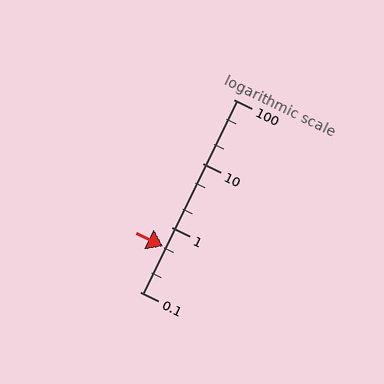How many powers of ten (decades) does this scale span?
The scale spans 3 decades, from 0.1 to 100.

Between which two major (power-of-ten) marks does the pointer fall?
The pointer is between 0.1 and 1.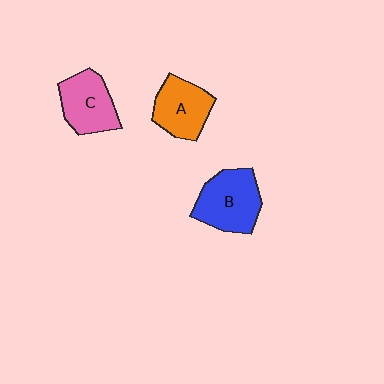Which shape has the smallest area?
Shape A (orange).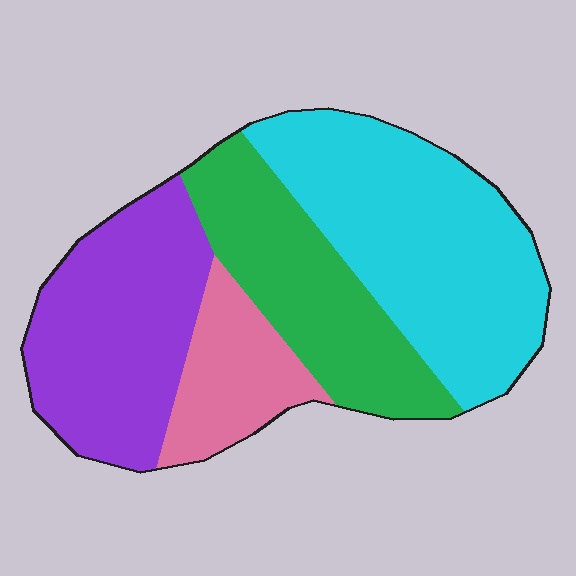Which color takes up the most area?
Cyan, at roughly 35%.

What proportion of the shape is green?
Green takes up less than a quarter of the shape.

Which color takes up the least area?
Pink, at roughly 15%.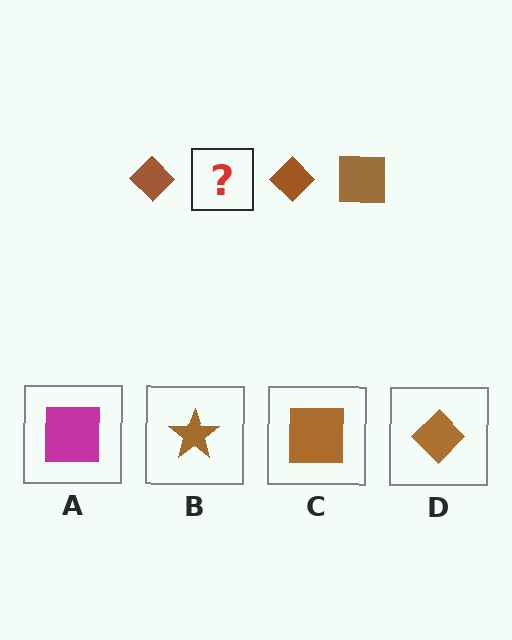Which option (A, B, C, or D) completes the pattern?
C.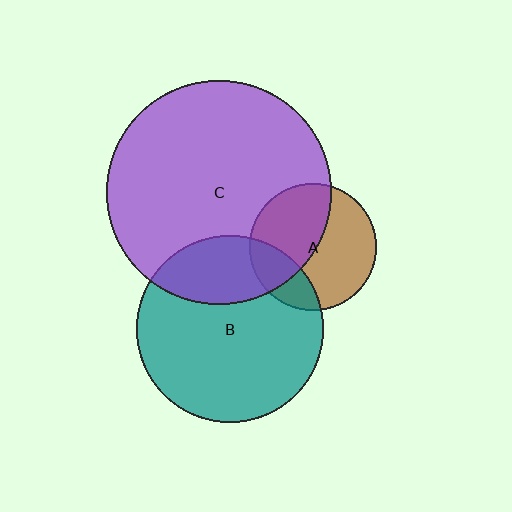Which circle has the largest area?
Circle C (purple).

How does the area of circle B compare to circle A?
Approximately 2.2 times.